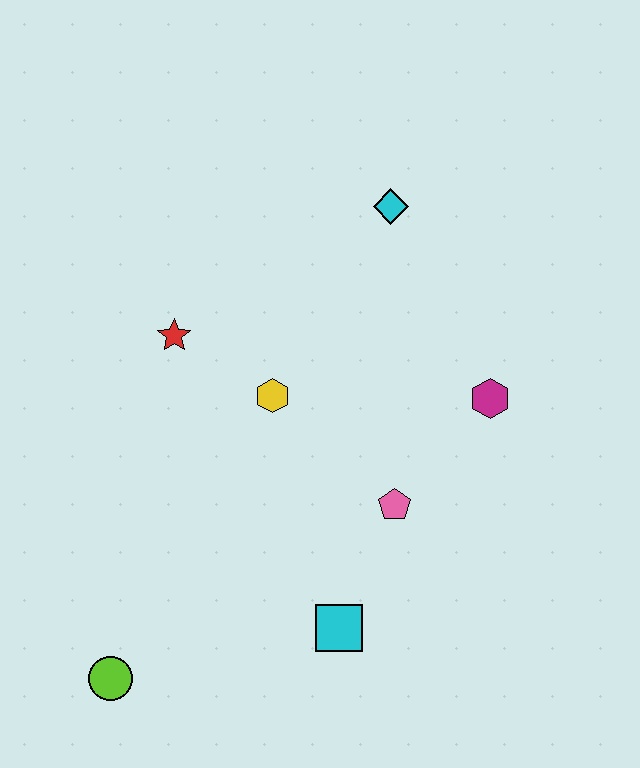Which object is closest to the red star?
The yellow hexagon is closest to the red star.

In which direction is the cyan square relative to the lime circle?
The cyan square is to the right of the lime circle.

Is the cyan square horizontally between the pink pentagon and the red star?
Yes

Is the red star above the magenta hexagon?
Yes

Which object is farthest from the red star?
The lime circle is farthest from the red star.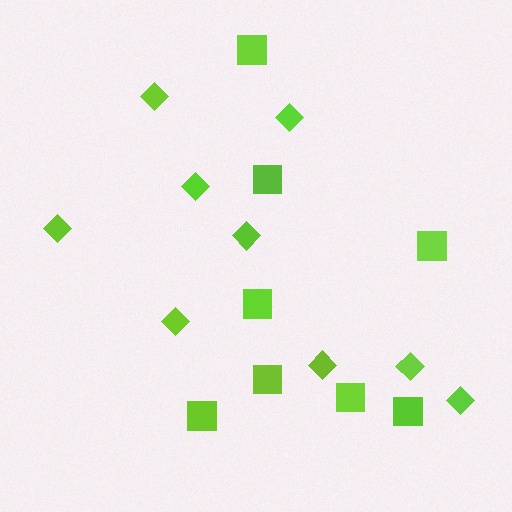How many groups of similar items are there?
There are 2 groups: one group of diamonds (9) and one group of squares (8).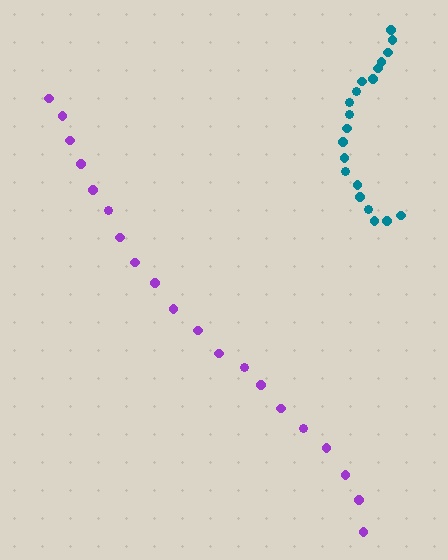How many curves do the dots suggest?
There are 2 distinct paths.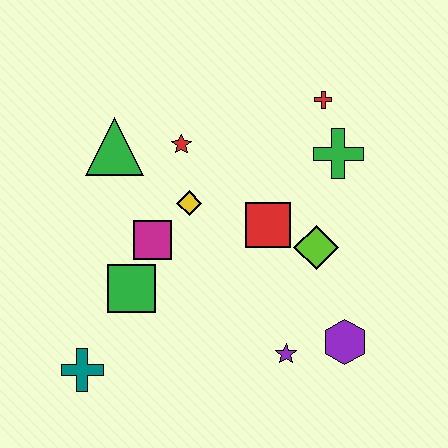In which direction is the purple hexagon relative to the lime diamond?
The purple hexagon is below the lime diamond.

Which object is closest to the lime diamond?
The red square is closest to the lime diamond.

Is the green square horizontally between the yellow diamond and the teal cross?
Yes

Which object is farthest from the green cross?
The teal cross is farthest from the green cross.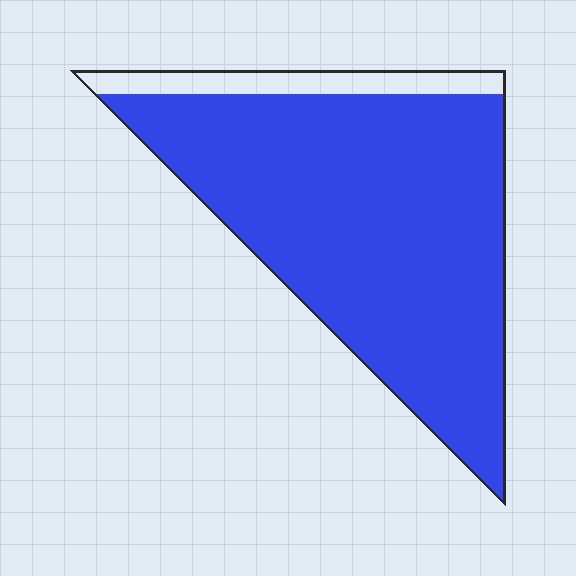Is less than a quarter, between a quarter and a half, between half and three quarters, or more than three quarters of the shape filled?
More than three quarters.